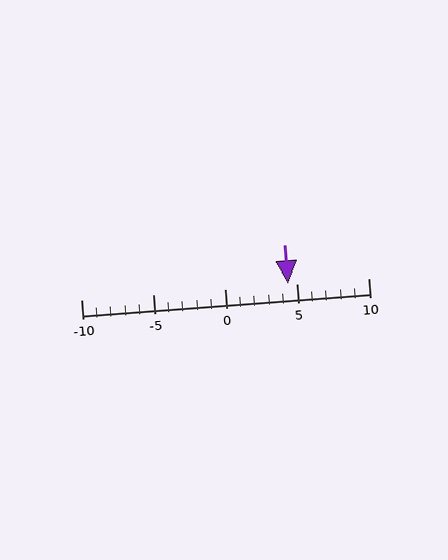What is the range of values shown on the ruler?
The ruler shows values from -10 to 10.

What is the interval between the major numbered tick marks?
The major tick marks are spaced 5 units apart.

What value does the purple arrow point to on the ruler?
The purple arrow points to approximately 4.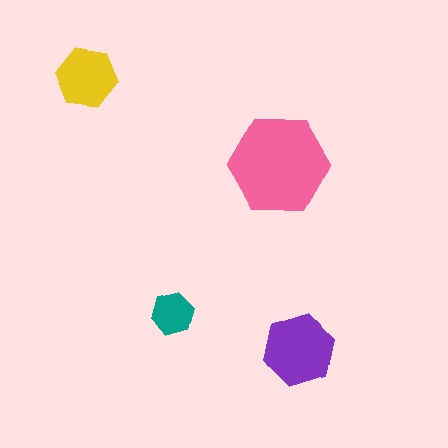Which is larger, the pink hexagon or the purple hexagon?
The pink one.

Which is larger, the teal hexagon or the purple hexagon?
The purple one.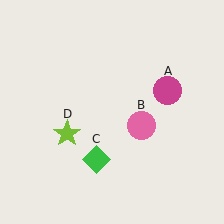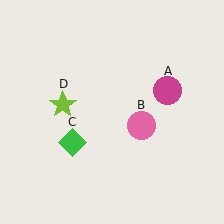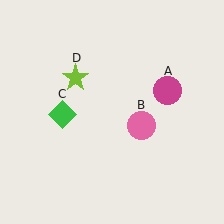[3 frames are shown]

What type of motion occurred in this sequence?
The green diamond (object C), lime star (object D) rotated clockwise around the center of the scene.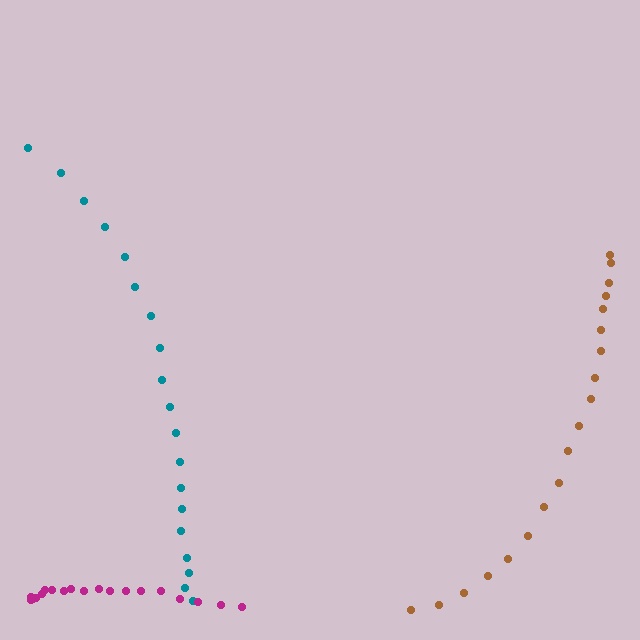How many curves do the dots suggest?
There are 3 distinct paths.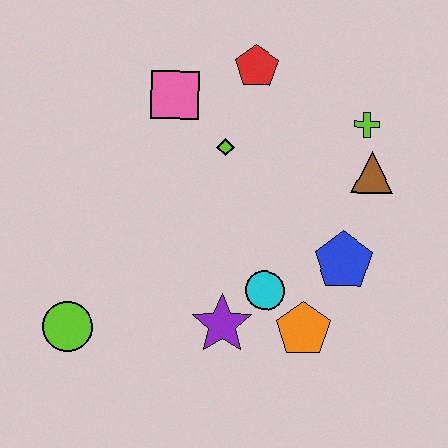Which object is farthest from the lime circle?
The lime cross is farthest from the lime circle.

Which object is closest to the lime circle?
The purple star is closest to the lime circle.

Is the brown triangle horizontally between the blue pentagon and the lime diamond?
No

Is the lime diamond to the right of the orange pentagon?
No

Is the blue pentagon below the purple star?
No